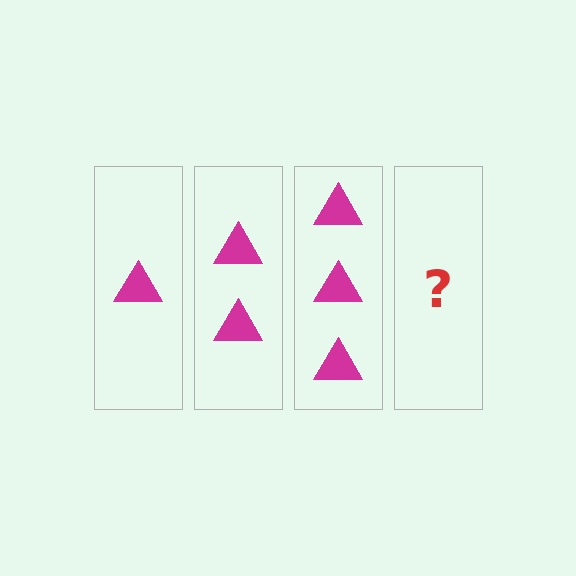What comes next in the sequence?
The next element should be 4 triangles.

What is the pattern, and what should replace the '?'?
The pattern is that each step adds one more triangle. The '?' should be 4 triangles.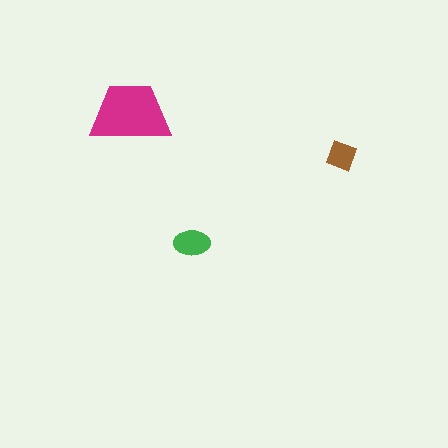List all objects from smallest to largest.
The brown diamond, the green ellipse, the magenta trapezoid.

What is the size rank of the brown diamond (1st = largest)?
3rd.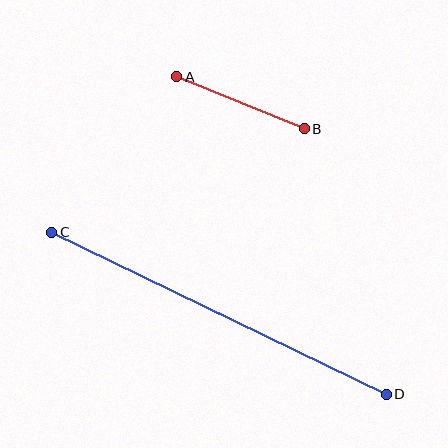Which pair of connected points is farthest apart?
Points C and D are farthest apart.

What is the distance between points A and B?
The distance is approximately 138 pixels.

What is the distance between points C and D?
The distance is approximately 371 pixels.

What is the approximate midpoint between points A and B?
The midpoint is at approximately (241, 103) pixels.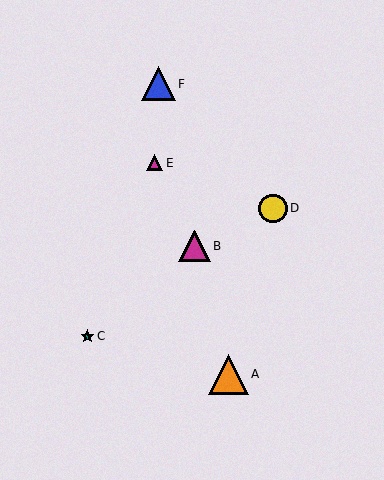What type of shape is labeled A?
Shape A is an orange triangle.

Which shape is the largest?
The orange triangle (labeled A) is the largest.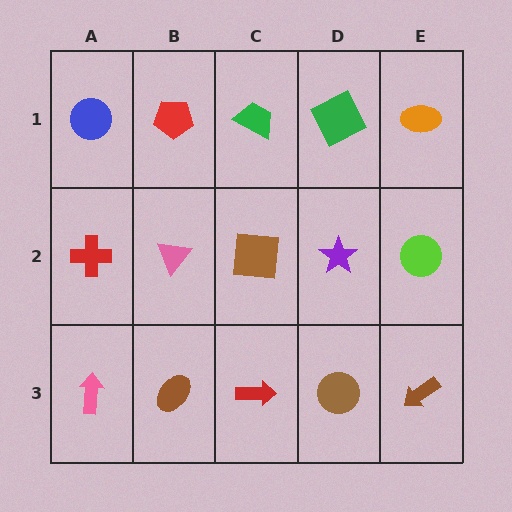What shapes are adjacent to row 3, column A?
A red cross (row 2, column A), a brown ellipse (row 3, column B).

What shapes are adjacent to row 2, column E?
An orange ellipse (row 1, column E), a brown arrow (row 3, column E), a purple star (row 2, column D).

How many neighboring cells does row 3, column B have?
3.